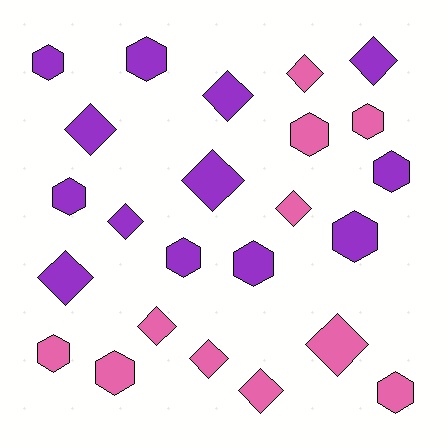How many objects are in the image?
There are 24 objects.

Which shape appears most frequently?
Hexagon, with 12 objects.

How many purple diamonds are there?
There are 6 purple diamonds.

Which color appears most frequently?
Purple, with 13 objects.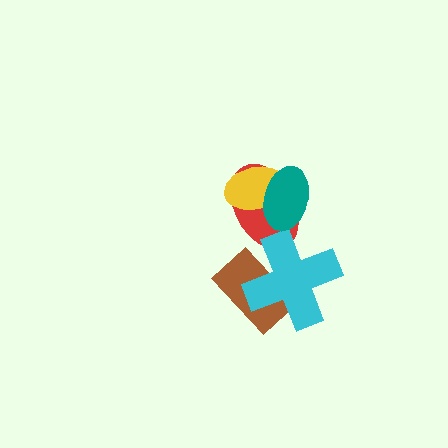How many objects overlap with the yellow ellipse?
2 objects overlap with the yellow ellipse.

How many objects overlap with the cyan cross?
2 objects overlap with the cyan cross.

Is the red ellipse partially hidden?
Yes, it is partially covered by another shape.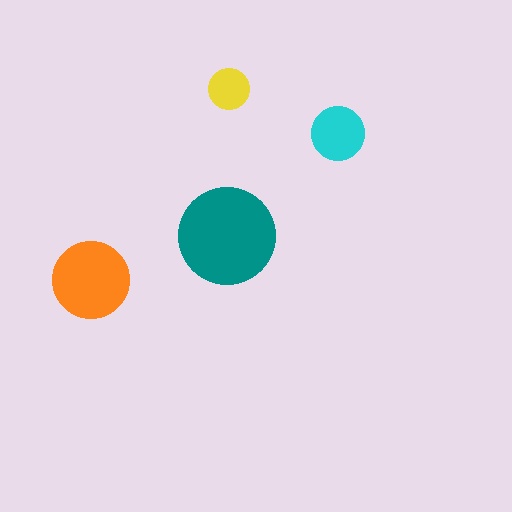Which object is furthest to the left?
The orange circle is leftmost.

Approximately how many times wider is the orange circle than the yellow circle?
About 2 times wider.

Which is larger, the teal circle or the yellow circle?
The teal one.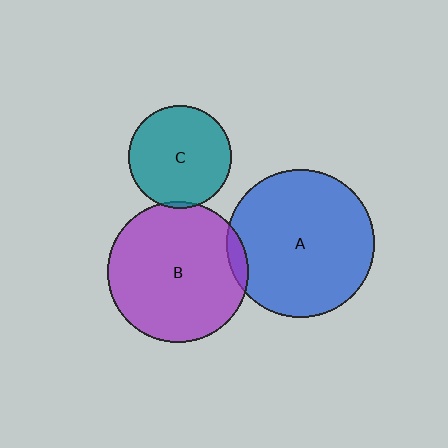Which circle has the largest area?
Circle A (blue).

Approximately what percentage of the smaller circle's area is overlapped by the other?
Approximately 5%.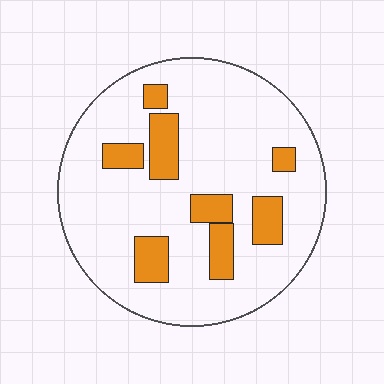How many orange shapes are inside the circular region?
8.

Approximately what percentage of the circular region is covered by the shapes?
Approximately 20%.